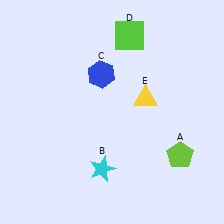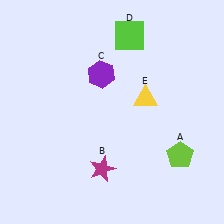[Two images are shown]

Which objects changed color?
B changed from cyan to magenta. C changed from blue to purple.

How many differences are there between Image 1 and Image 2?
There are 2 differences between the two images.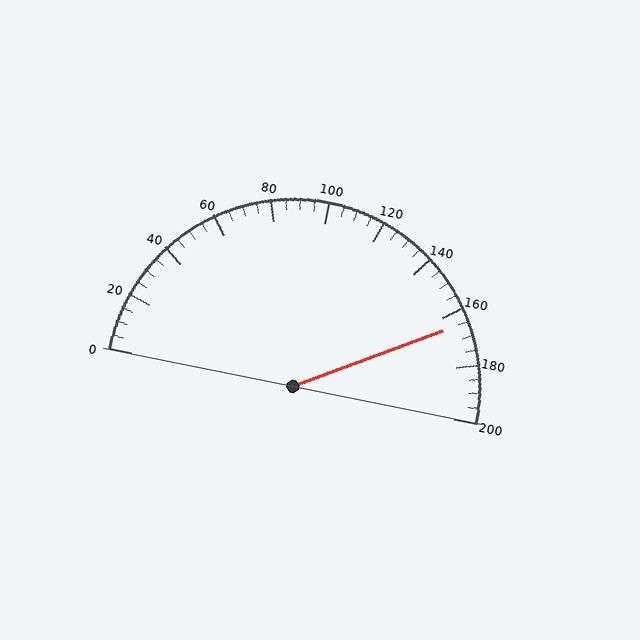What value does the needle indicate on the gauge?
The needle indicates approximately 165.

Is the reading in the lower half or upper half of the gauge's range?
The reading is in the upper half of the range (0 to 200).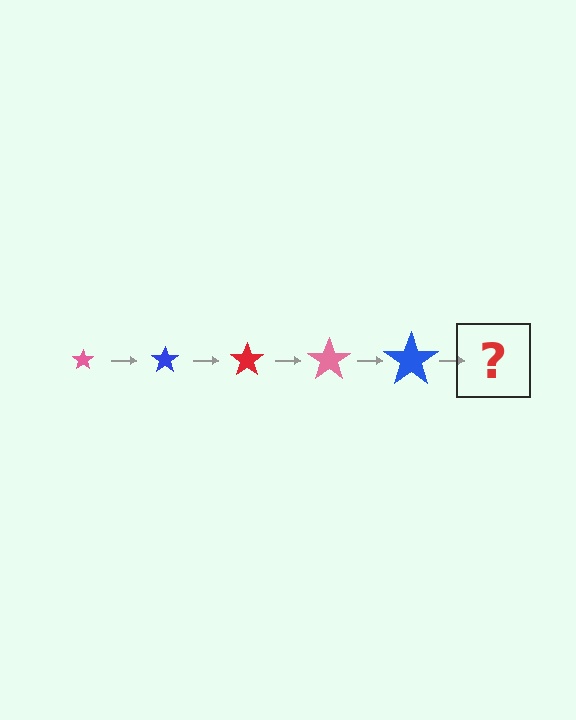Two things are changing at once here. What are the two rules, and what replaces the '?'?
The two rules are that the star grows larger each step and the color cycles through pink, blue, and red. The '?' should be a red star, larger than the previous one.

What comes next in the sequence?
The next element should be a red star, larger than the previous one.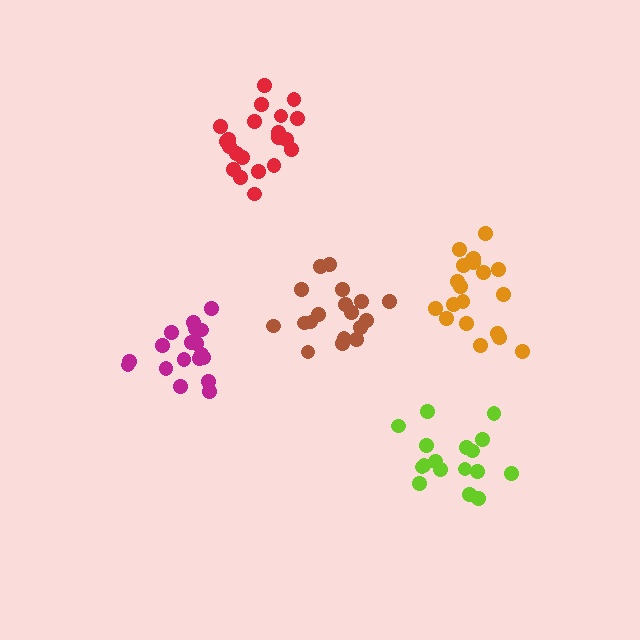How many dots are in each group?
Group 1: 18 dots, Group 2: 21 dots, Group 3: 18 dots, Group 4: 17 dots, Group 5: 21 dots (95 total).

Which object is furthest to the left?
The magenta cluster is leftmost.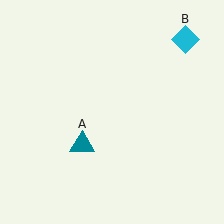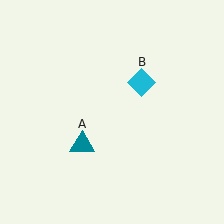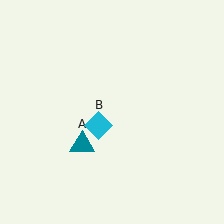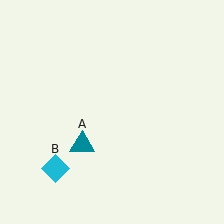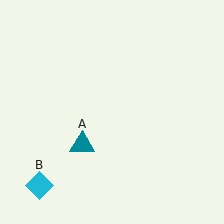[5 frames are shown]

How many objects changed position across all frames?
1 object changed position: cyan diamond (object B).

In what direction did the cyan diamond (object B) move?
The cyan diamond (object B) moved down and to the left.